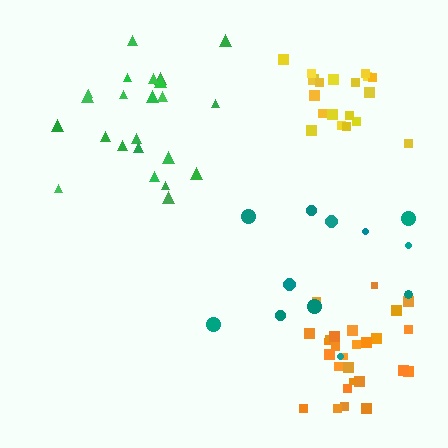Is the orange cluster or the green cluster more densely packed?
Orange.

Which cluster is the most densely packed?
Yellow.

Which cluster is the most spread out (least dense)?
Teal.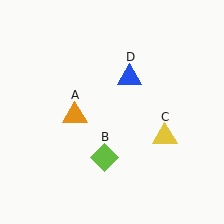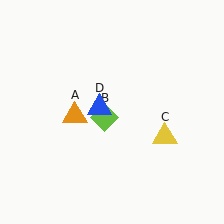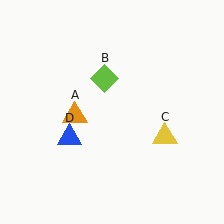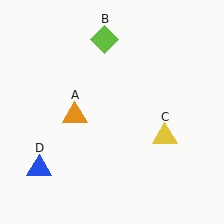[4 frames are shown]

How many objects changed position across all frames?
2 objects changed position: lime diamond (object B), blue triangle (object D).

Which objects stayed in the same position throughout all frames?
Orange triangle (object A) and yellow triangle (object C) remained stationary.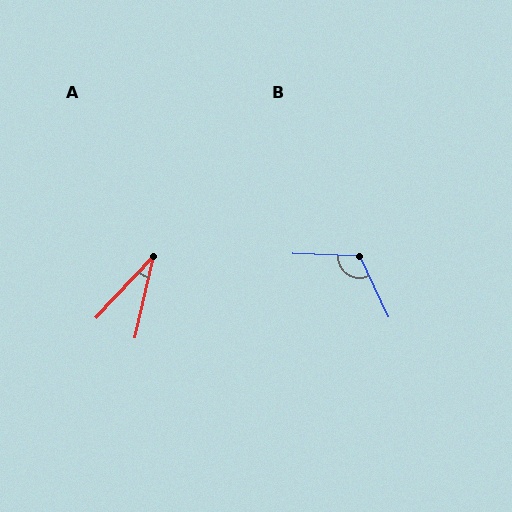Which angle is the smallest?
A, at approximately 30 degrees.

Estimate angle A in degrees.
Approximately 30 degrees.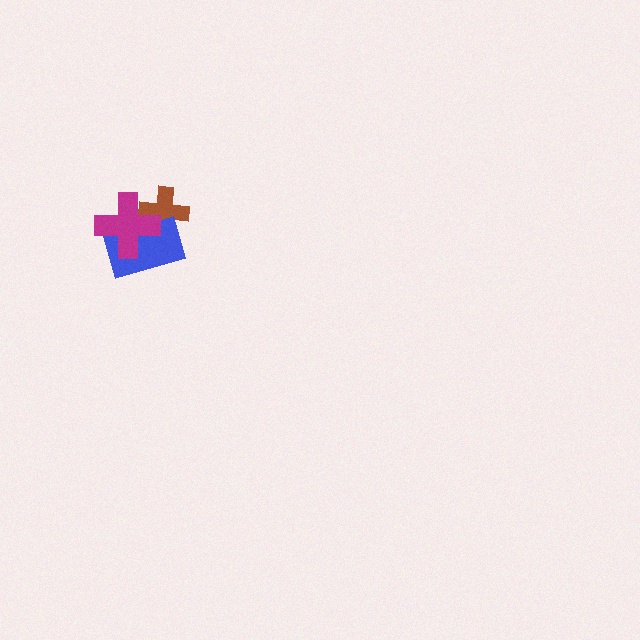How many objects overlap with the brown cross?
2 objects overlap with the brown cross.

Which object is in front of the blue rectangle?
The magenta cross is in front of the blue rectangle.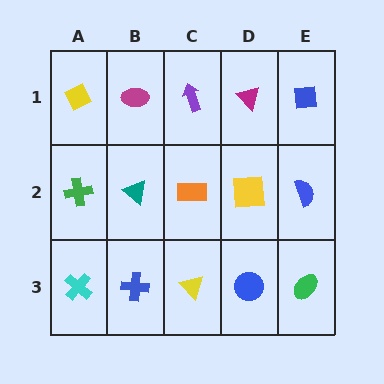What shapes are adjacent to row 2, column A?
A yellow diamond (row 1, column A), a cyan cross (row 3, column A), a teal triangle (row 2, column B).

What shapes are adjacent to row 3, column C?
An orange rectangle (row 2, column C), a blue cross (row 3, column B), a blue circle (row 3, column D).